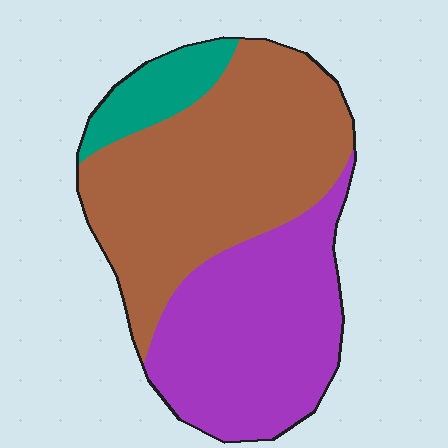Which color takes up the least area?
Teal, at roughly 10%.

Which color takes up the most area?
Brown, at roughly 50%.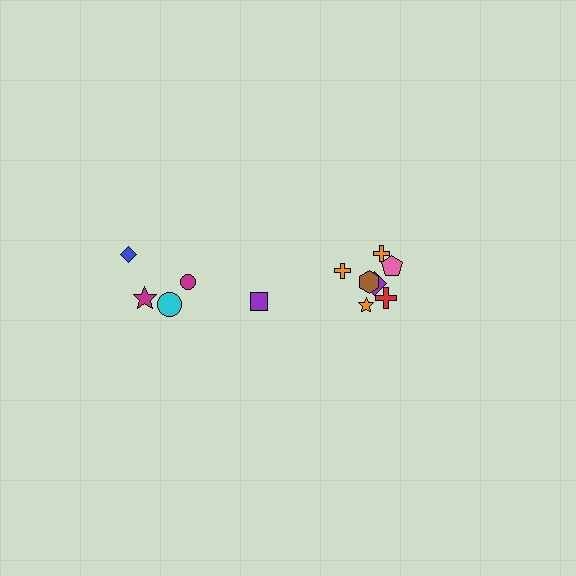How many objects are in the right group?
There are 7 objects.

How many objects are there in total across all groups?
There are 12 objects.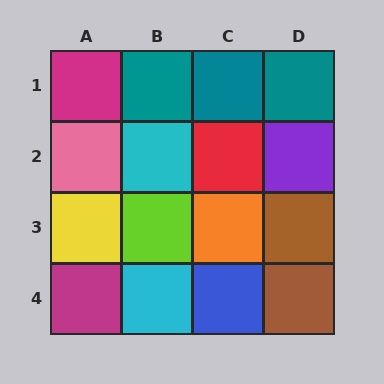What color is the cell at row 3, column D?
Brown.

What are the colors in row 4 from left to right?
Magenta, cyan, blue, brown.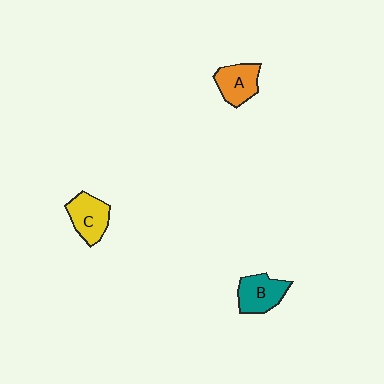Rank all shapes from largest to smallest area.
From largest to smallest: C (yellow), B (teal), A (orange).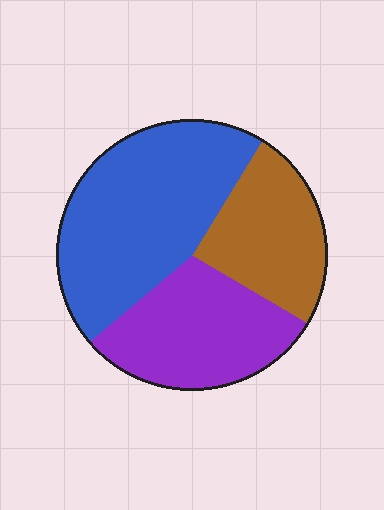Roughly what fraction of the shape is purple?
Purple takes up about one third (1/3) of the shape.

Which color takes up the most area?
Blue, at roughly 45%.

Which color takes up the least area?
Brown, at roughly 25%.